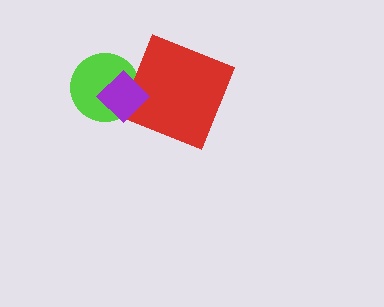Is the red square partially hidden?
Yes, it is partially covered by another shape.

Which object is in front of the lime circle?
The purple diamond is in front of the lime circle.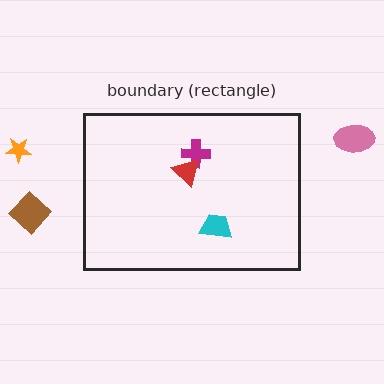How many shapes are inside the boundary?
3 inside, 3 outside.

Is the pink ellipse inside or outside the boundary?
Outside.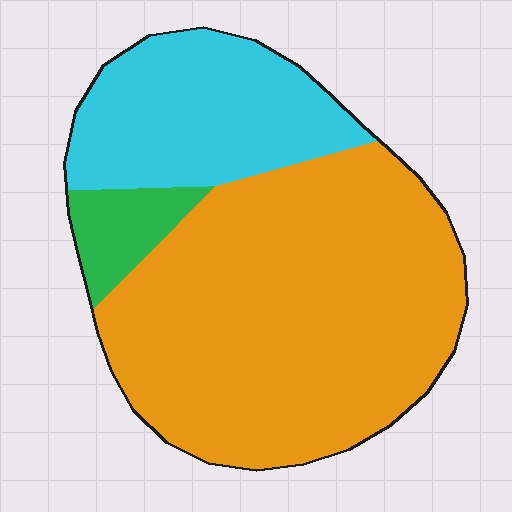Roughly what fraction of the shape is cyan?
Cyan takes up between a sixth and a third of the shape.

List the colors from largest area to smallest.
From largest to smallest: orange, cyan, green.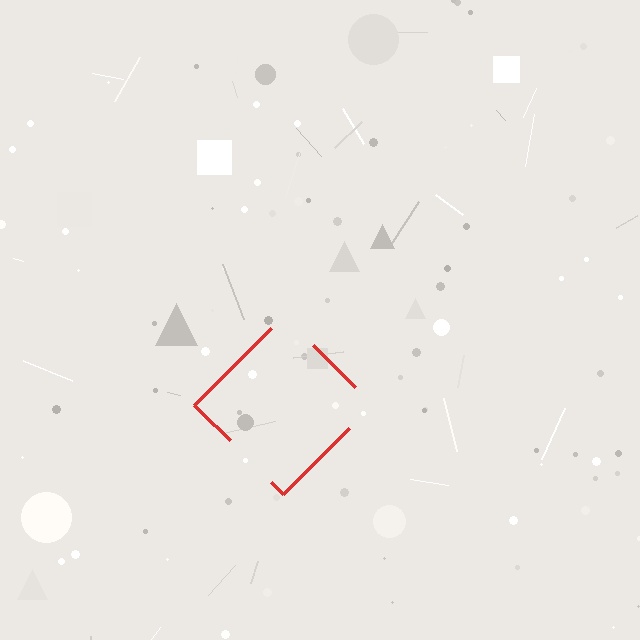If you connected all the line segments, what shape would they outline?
They would outline a diamond.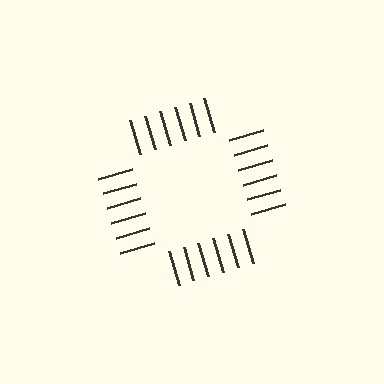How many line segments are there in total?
24 — 6 along each of the 4 edges.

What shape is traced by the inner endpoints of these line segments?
An illusory square — the line segments terminate on its edges but no continuous stroke is drawn.